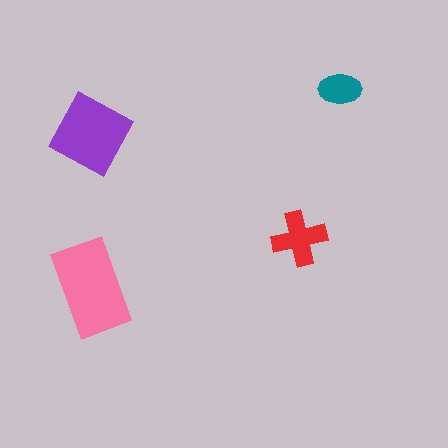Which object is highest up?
The teal ellipse is topmost.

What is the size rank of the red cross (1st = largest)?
3rd.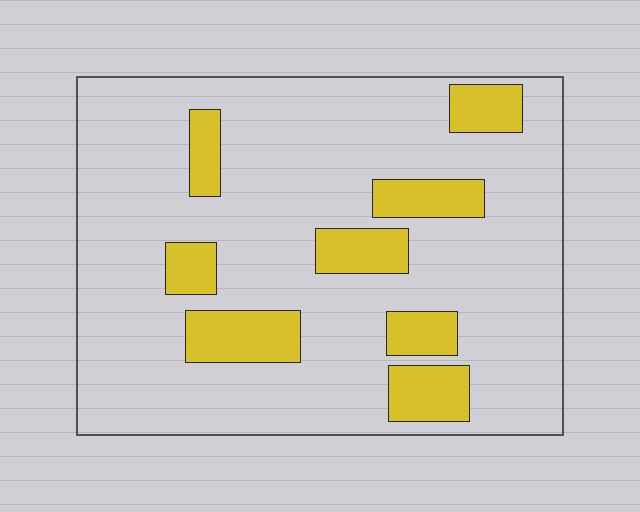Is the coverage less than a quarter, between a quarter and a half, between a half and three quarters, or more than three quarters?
Less than a quarter.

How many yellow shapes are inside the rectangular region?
8.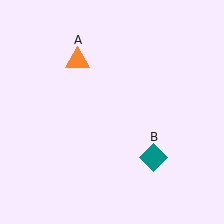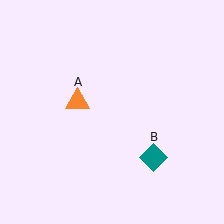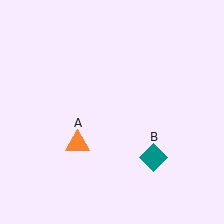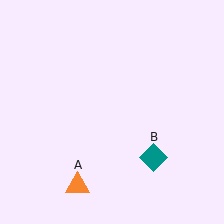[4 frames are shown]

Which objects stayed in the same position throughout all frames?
Teal diamond (object B) remained stationary.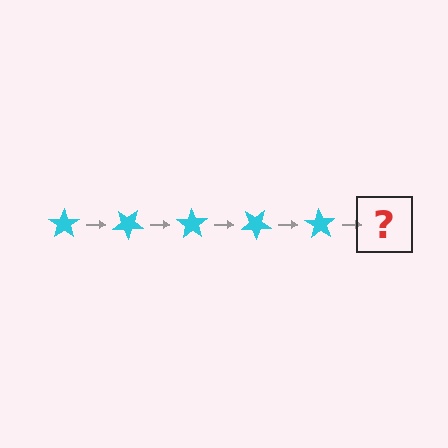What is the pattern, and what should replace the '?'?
The pattern is that the star rotates 35 degrees each step. The '?' should be a cyan star rotated 175 degrees.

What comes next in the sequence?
The next element should be a cyan star rotated 175 degrees.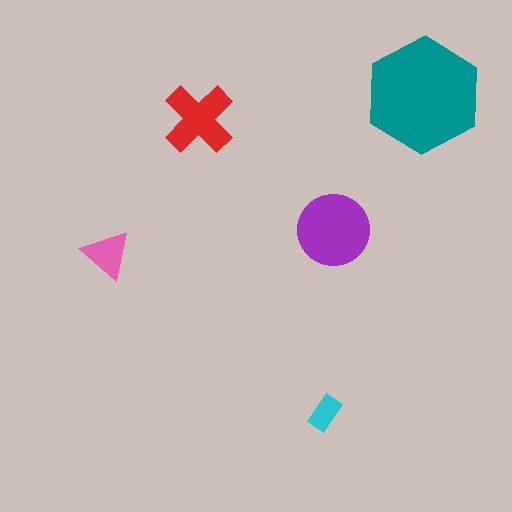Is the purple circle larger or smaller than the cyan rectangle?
Larger.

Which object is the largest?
The teal hexagon.